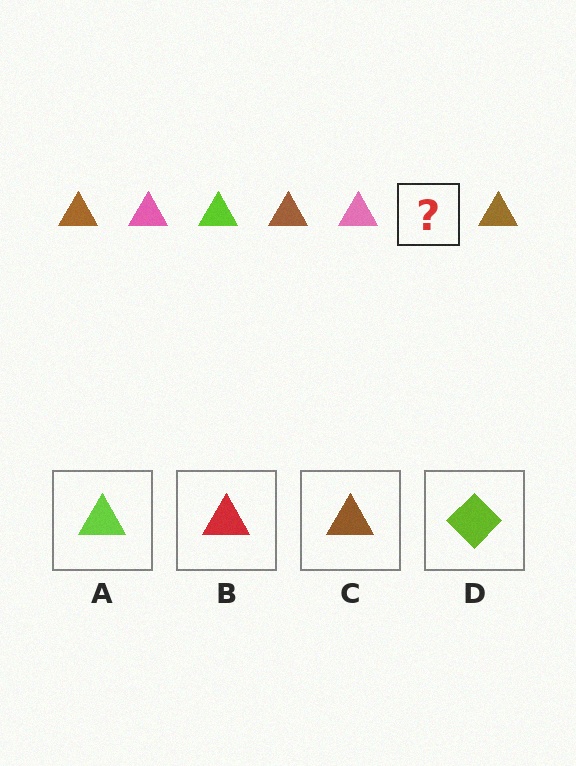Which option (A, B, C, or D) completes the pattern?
A.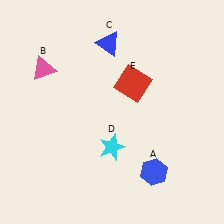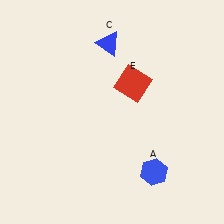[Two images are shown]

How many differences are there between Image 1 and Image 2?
There are 2 differences between the two images.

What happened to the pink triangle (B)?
The pink triangle (B) was removed in Image 2. It was in the top-left area of Image 1.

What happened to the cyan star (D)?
The cyan star (D) was removed in Image 2. It was in the bottom-left area of Image 1.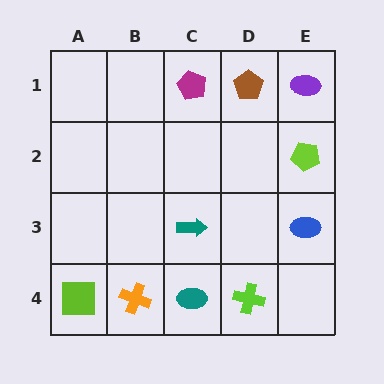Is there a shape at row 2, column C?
No, that cell is empty.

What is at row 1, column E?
A purple ellipse.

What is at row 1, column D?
A brown pentagon.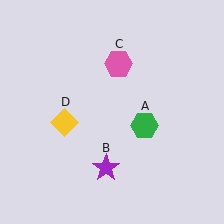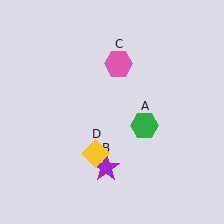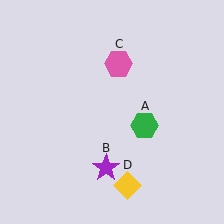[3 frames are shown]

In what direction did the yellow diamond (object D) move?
The yellow diamond (object D) moved down and to the right.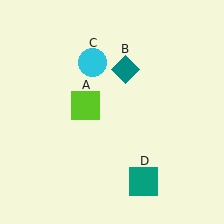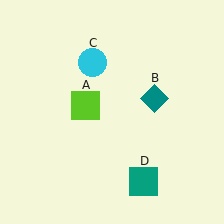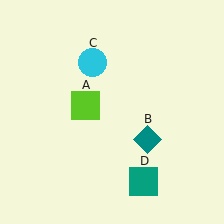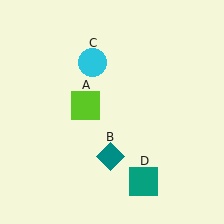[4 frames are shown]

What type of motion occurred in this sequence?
The teal diamond (object B) rotated clockwise around the center of the scene.